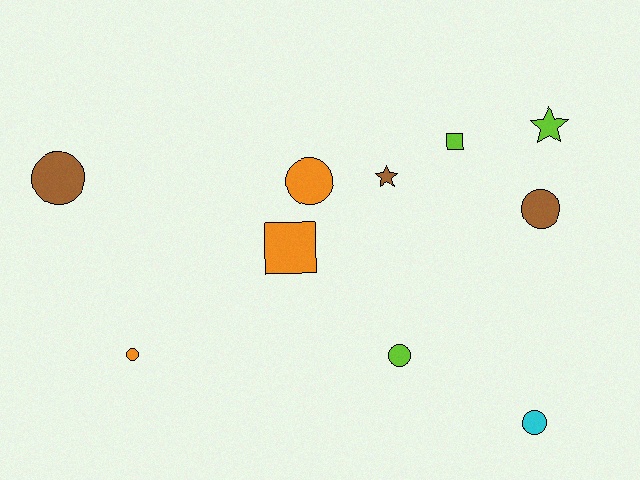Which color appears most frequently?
Brown, with 3 objects.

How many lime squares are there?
There is 1 lime square.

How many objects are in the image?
There are 10 objects.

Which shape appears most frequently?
Circle, with 6 objects.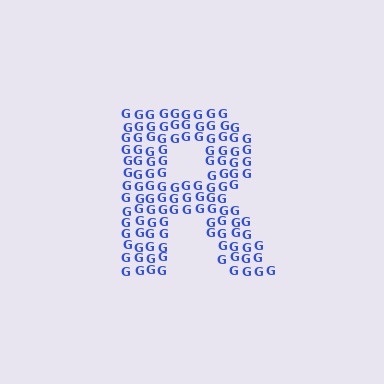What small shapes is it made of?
It is made of small letter G's.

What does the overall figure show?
The overall figure shows the letter R.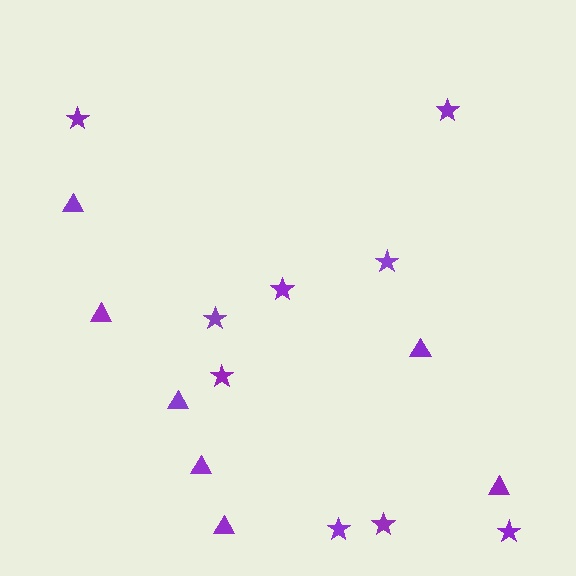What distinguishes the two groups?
There are 2 groups: one group of triangles (7) and one group of stars (9).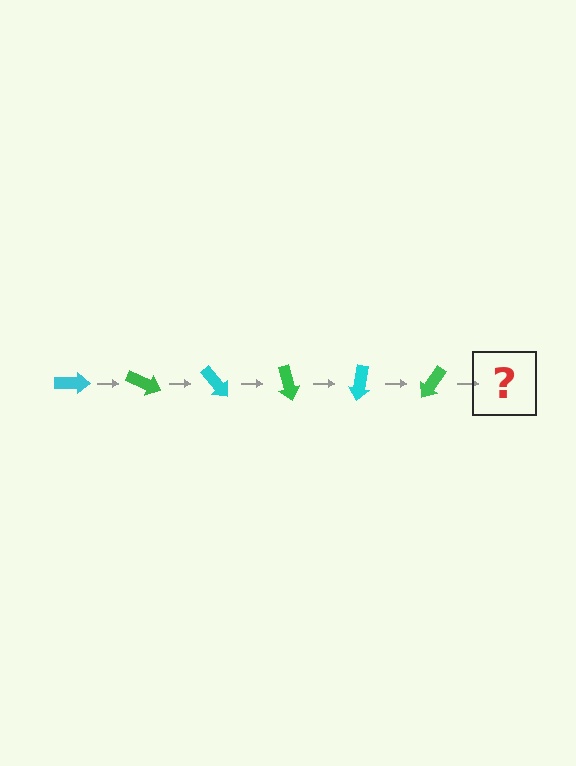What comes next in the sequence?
The next element should be a cyan arrow, rotated 150 degrees from the start.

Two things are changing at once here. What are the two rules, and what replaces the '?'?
The two rules are that it rotates 25 degrees each step and the color cycles through cyan and green. The '?' should be a cyan arrow, rotated 150 degrees from the start.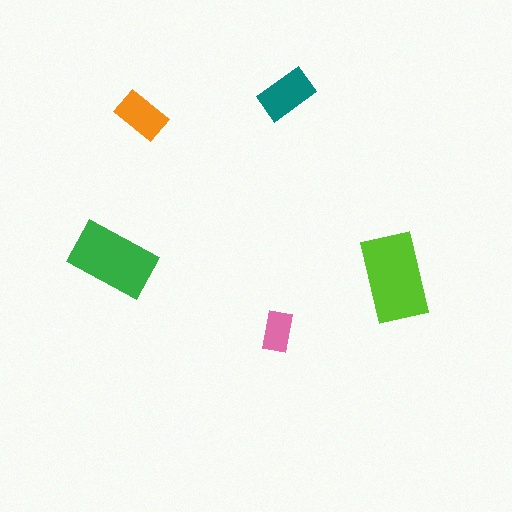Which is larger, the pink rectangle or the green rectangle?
The green one.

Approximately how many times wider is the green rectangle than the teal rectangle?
About 1.5 times wider.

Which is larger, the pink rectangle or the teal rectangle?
The teal one.